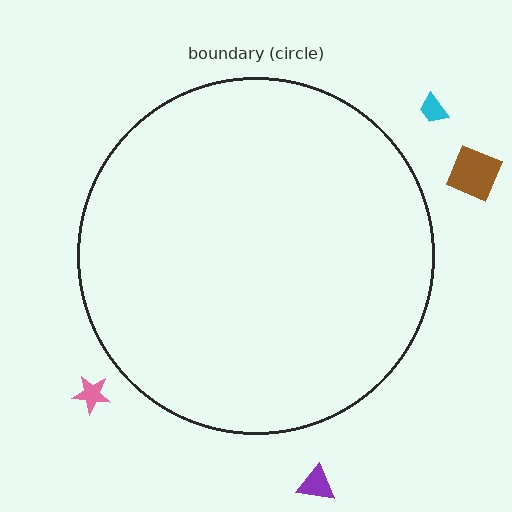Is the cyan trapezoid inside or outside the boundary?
Outside.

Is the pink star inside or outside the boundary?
Outside.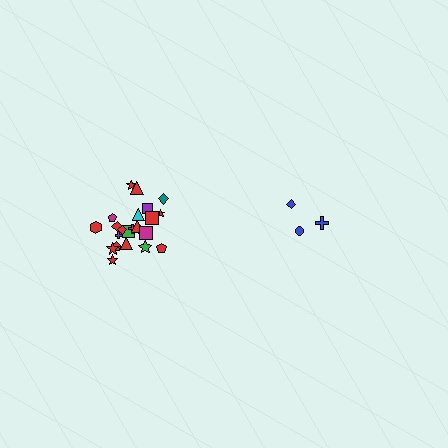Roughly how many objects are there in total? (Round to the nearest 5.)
Roughly 30 objects in total.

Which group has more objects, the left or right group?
The left group.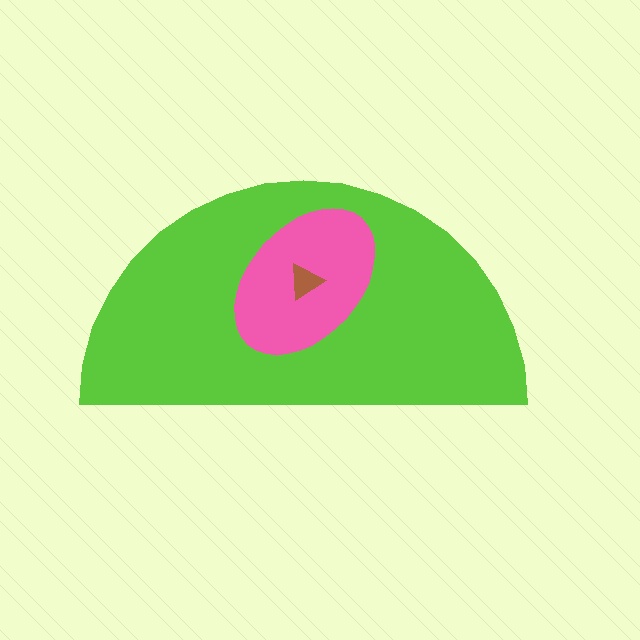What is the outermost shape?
The lime semicircle.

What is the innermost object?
The brown triangle.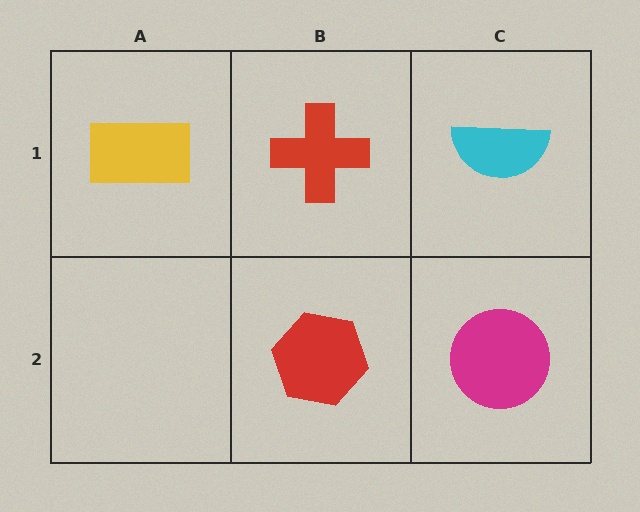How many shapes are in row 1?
3 shapes.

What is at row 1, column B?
A red cross.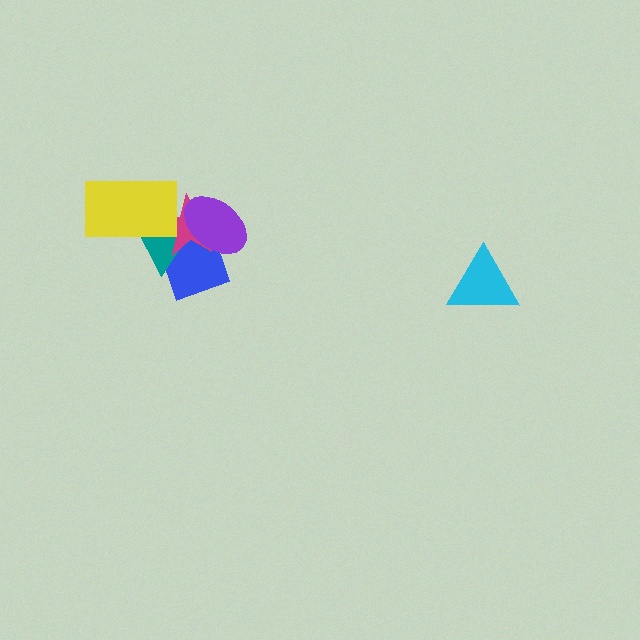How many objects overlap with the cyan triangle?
0 objects overlap with the cyan triangle.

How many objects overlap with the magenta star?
4 objects overlap with the magenta star.